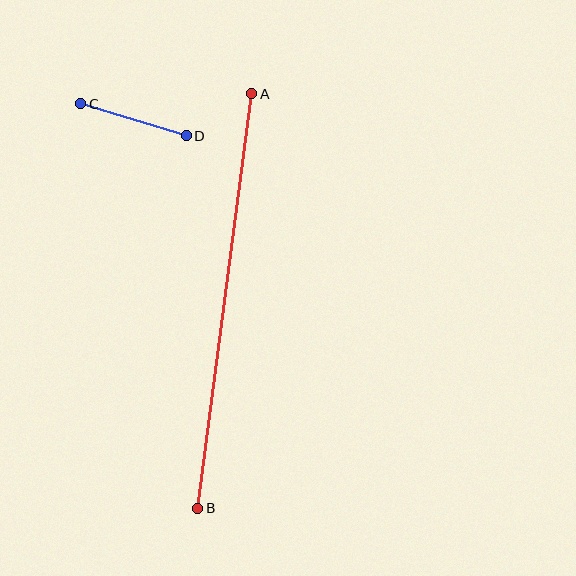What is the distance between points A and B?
The distance is approximately 418 pixels.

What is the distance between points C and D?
The distance is approximately 110 pixels.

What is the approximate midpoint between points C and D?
The midpoint is at approximately (133, 120) pixels.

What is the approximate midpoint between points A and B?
The midpoint is at approximately (225, 301) pixels.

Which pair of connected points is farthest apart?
Points A and B are farthest apart.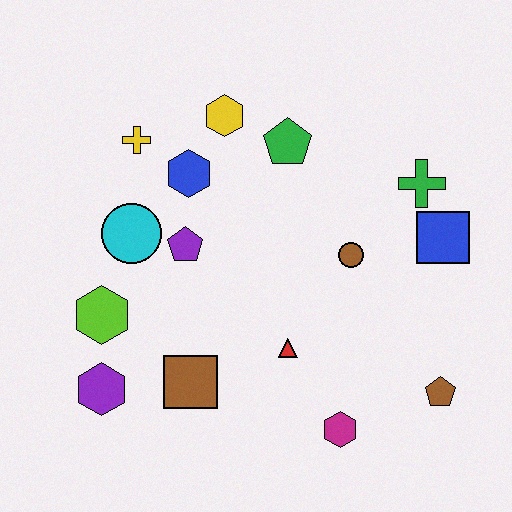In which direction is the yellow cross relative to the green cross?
The yellow cross is to the left of the green cross.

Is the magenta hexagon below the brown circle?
Yes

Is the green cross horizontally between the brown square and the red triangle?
No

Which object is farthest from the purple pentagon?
The brown pentagon is farthest from the purple pentagon.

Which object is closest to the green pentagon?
The yellow hexagon is closest to the green pentagon.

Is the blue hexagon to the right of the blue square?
No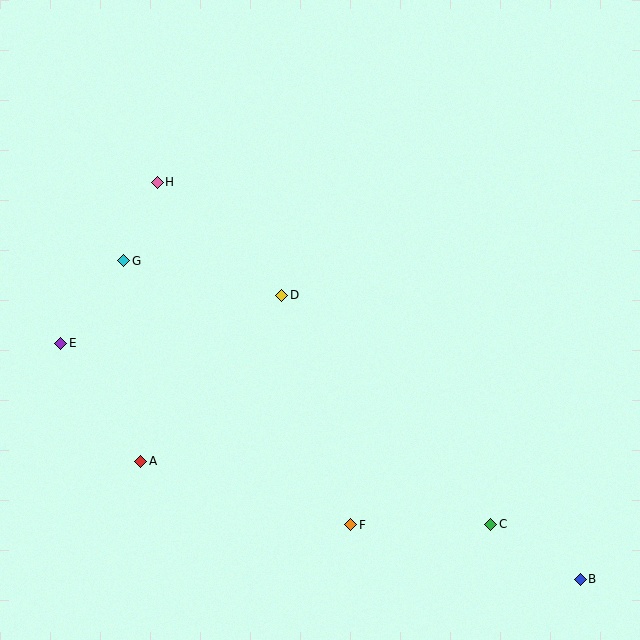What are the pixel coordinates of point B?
Point B is at (580, 579).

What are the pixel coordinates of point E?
Point E is at (61, 343).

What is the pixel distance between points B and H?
The distance between B and H is 580 pixels.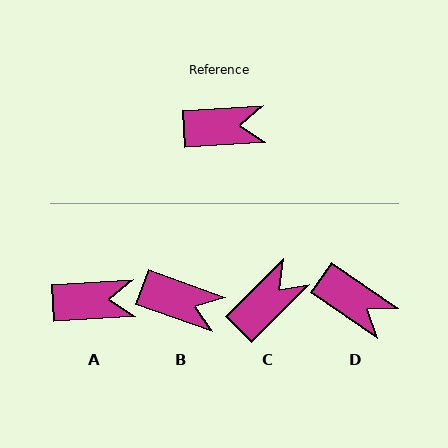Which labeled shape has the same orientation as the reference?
A.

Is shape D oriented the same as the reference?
No, it is off by about 38 degrees.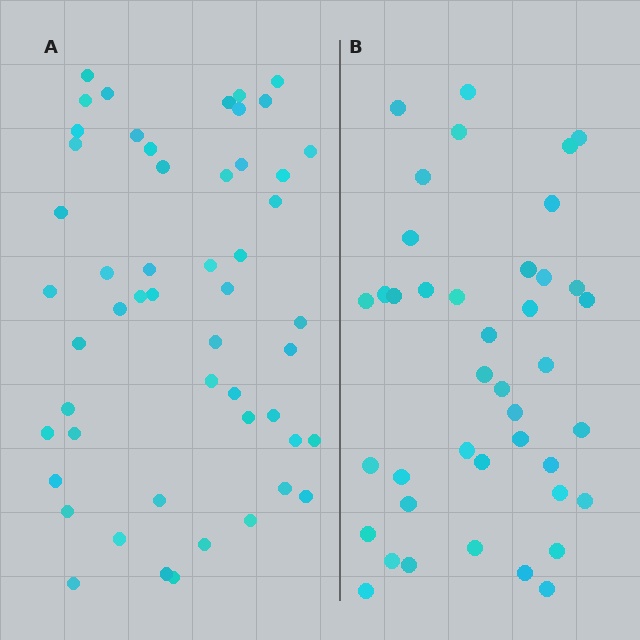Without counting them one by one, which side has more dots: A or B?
Region A (the left region) has more dots.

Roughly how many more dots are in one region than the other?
Region A has roughly 12 or so more dots than region B.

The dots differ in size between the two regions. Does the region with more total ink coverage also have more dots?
No. Region B has more total ink coverage because its dots are larger, but region A actually contains more individual dots. Total area can be misleading — the number of items is what matters here.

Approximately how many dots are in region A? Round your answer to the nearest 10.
About 50 dots. (The exact count is 52, which rounds to 50.)